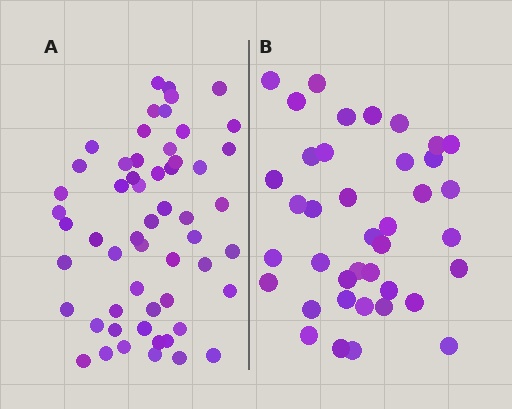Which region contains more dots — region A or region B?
Region A (the left region) has more dots.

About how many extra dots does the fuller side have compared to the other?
Region A has approximately 15 more dots than region B.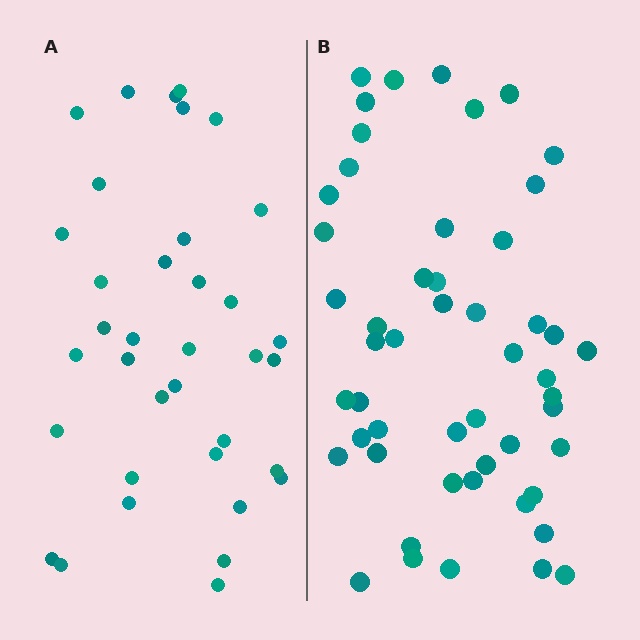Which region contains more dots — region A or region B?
Region B (the right region) has more dots.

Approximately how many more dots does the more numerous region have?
Region B has approximately 15 more dots than region A.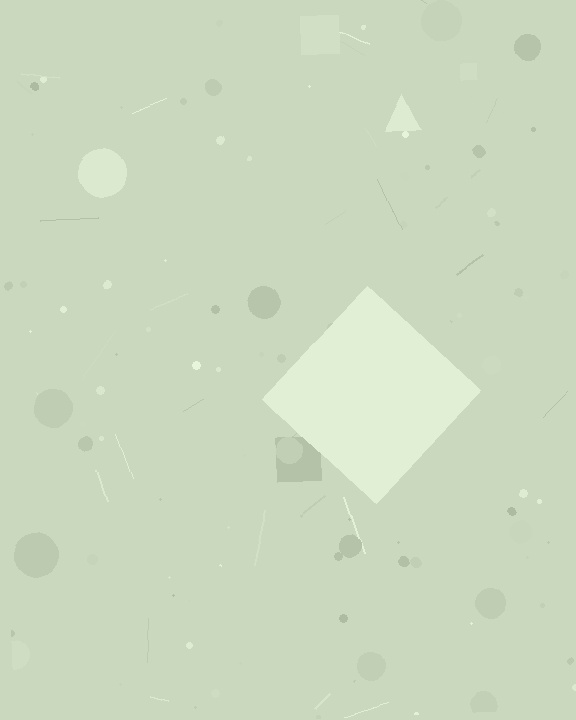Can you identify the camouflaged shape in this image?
The camouflaged shape is a diamond.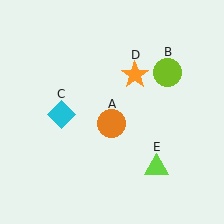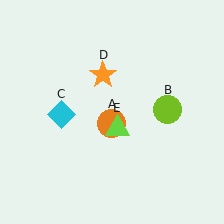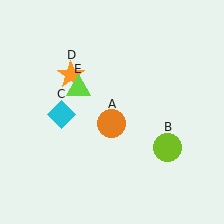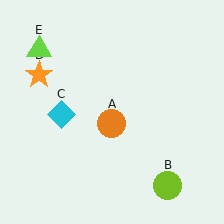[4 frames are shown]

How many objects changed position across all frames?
3 objects changed position: lime circle (object B), orange star (object D), lime triangle (object E).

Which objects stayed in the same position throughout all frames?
Orange circle (object A) and cyan diamond (object C) remained stationary.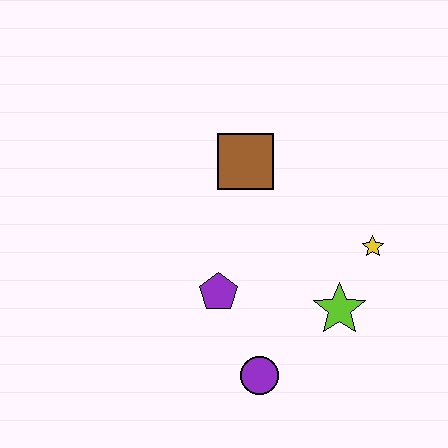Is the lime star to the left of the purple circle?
No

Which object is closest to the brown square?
The purple pentagon is closest to the brown square.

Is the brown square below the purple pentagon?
No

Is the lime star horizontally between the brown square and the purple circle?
No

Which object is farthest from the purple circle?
The brown square is farthest from the purple circle.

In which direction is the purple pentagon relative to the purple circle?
The purple pentagon is above the purple circle.